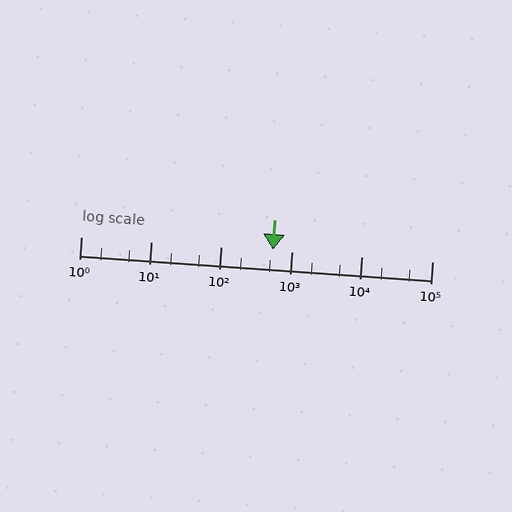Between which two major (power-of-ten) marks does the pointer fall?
The pointer is between 100 and 1000.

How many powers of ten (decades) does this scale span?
The scale spans 5 decades, from 1 to 100000.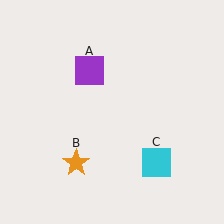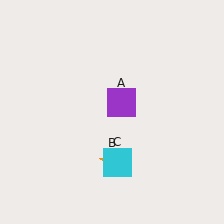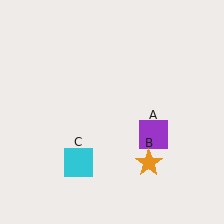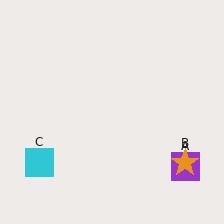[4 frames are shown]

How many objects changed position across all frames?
3 objects changed position: purple square (object A), orange star (object B), cyan square (object C).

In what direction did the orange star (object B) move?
The orange star (object B) moved right.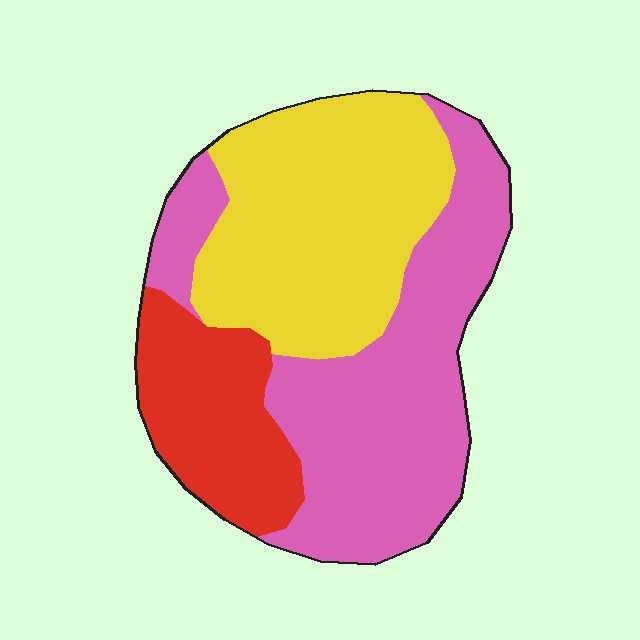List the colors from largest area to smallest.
From largest to smallest: pink, yellow, red.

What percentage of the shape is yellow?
Yellow covers 37% of the shape.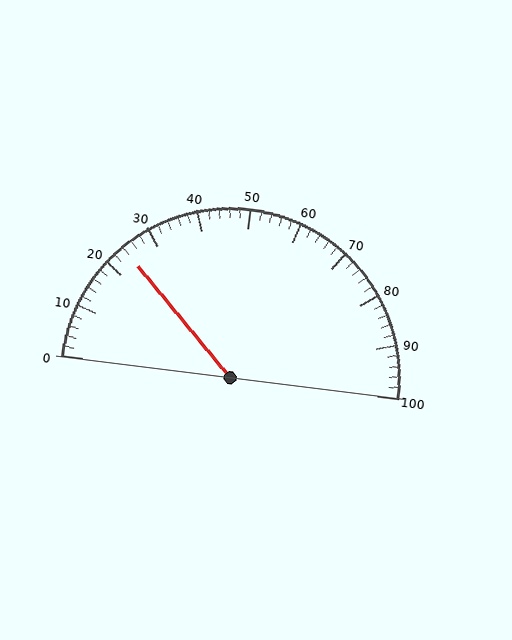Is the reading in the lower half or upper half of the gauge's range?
The reading is in the lower half of the range (0 to 100).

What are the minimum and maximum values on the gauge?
The gauge ranges from 0 to 100.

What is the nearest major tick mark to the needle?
The nearest major tick mark is 20.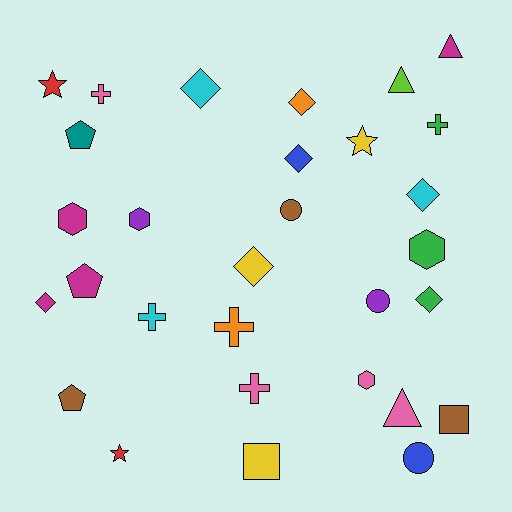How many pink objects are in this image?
There are 4 pink objects.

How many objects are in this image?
There are 30 objects.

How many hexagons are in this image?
There are 4 hexagons.